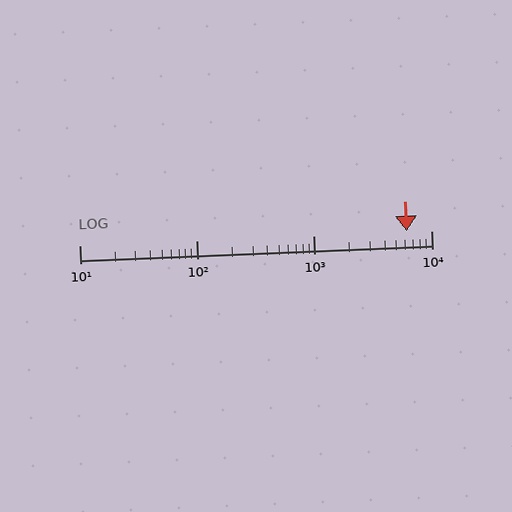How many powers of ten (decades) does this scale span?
The scale spans 3 decades, from 10 to 10000.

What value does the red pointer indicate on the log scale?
The pointer indicates approximately 6200.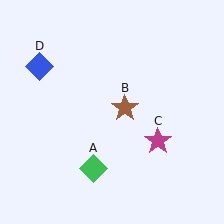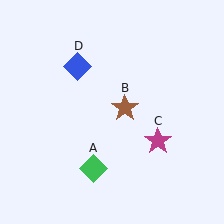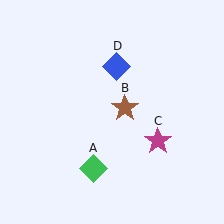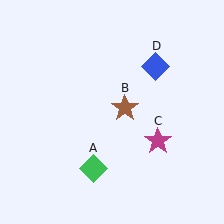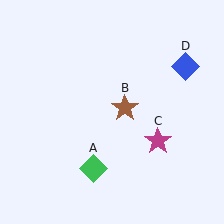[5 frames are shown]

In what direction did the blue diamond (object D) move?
The blue diamond (object D) moved right.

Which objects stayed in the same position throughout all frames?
Green diamond (object A) and brown star (object B) and magenta star (object C) remained stationary.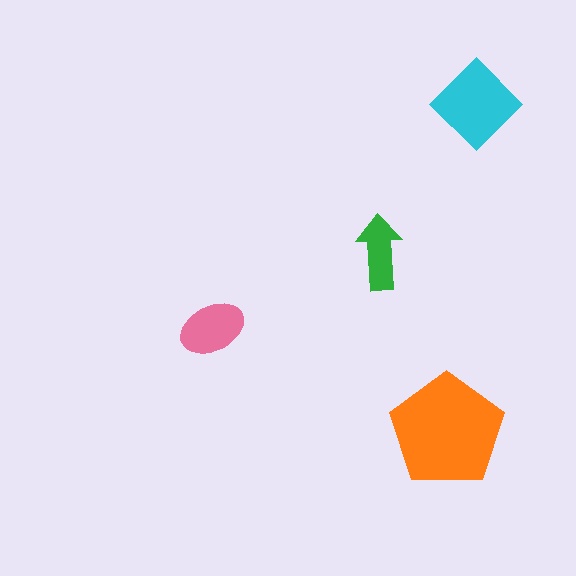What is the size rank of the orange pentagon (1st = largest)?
1st.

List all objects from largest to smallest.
The orange pentagon, the cyan diamond, the pink ellipse, the green arrow.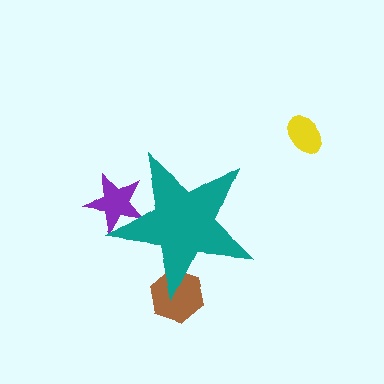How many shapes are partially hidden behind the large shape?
2 shapes are partially hidden.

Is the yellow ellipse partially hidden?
No, the yellow ellipse is fully visible.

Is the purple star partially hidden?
Yes, the purple star is partially hidden behind the teal star.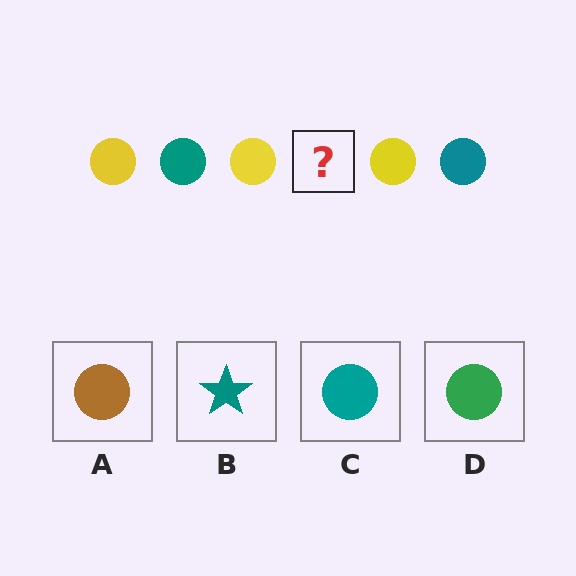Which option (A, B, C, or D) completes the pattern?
C.